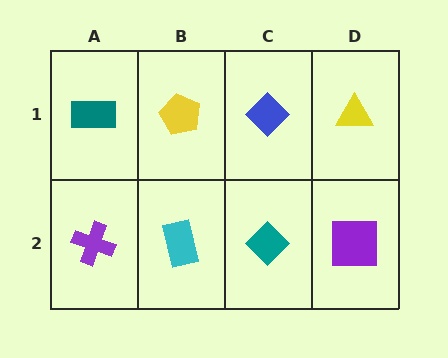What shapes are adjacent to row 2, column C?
A blue diamond (row 1, column C), a cyan rectangle (row 2, column B), a purple square (row 2, column D).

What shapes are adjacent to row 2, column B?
A yellow pentagon (row 1, column B), a purple cross (row 2, column A), a teal diamond (row 2, column C).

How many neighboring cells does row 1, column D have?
2.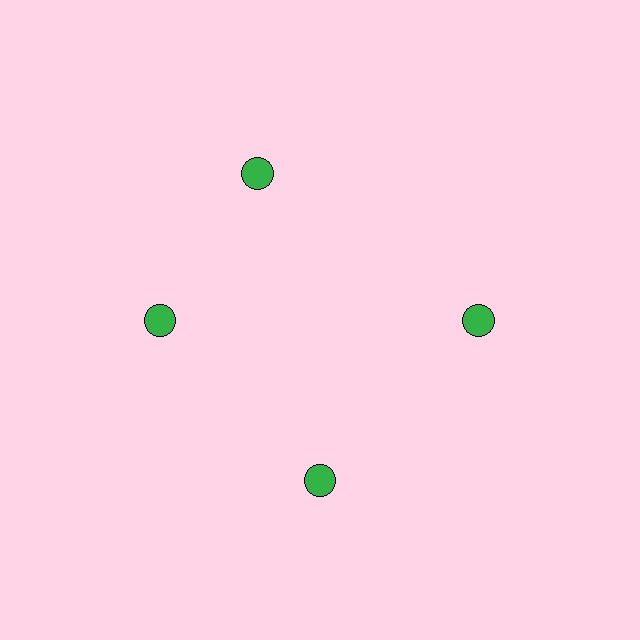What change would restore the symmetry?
The symmetry would be restored by rotating it back into even spacing with its neighbors so that all 4 circles sit at equal angles and equal distance from the center.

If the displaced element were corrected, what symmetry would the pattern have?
It would have 4-fold rotational symmetry — the pattern would map onto itself every 90 degrees.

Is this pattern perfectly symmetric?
No. The 4 green circles are arranged in a ring, but one element near the 12 o'clock position is rotated out of alignment along the ring, breaking the 4-fold rotational symmetry.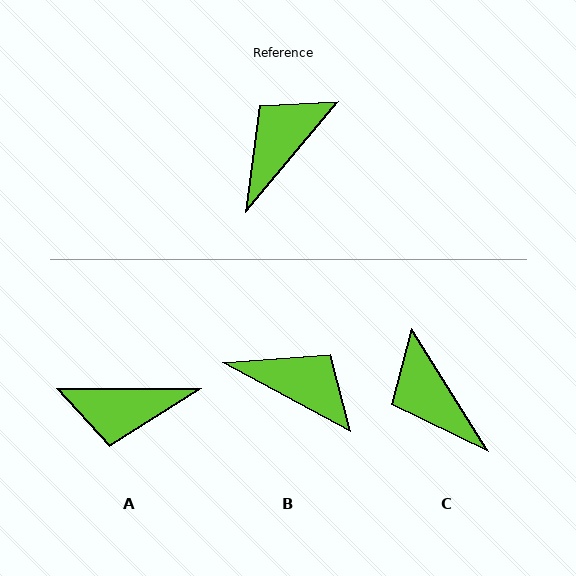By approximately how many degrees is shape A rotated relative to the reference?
Approximately 130 degrees counter-clockwise.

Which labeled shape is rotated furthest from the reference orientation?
A, about 130 degrees away.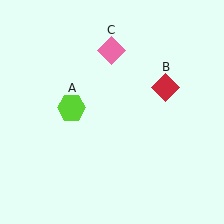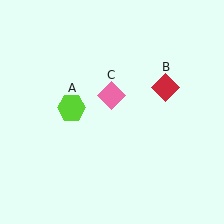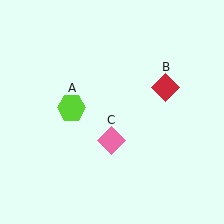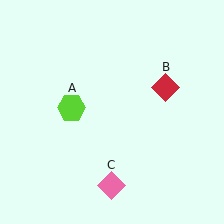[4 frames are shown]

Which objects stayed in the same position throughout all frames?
Lime hexagon (object A) and red diamond (object B) remained stationary.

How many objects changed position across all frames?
1 object changed position: pink diamond (object C).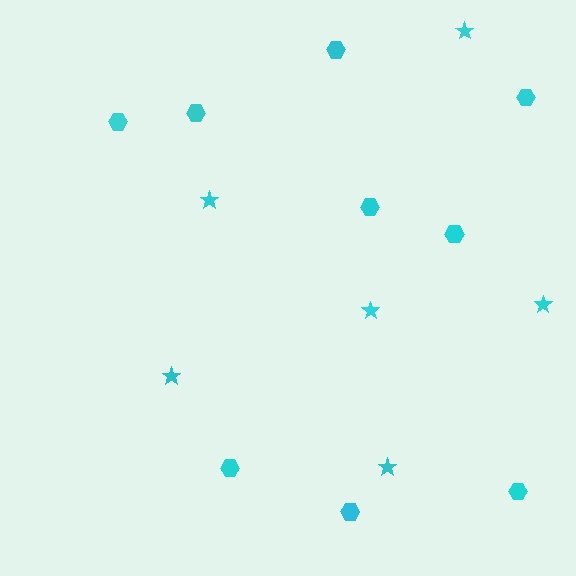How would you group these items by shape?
There are 2 groups: one group of hexagons (9) and one group of stars (6).